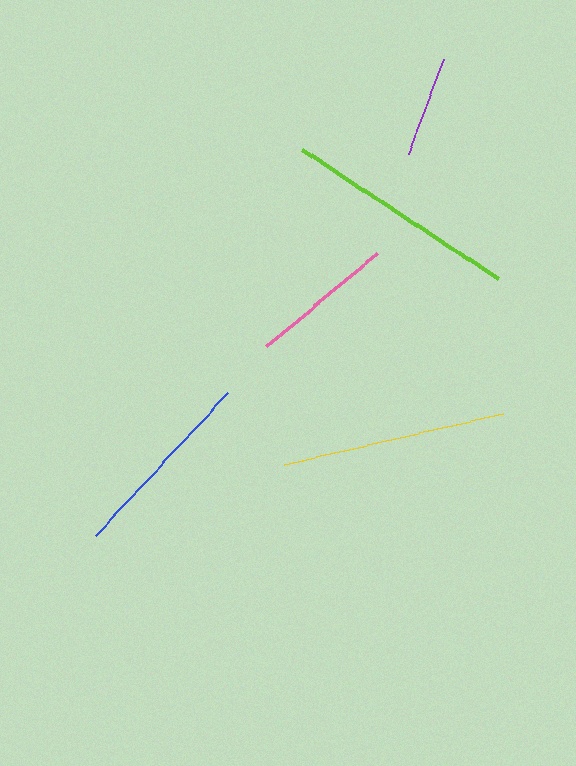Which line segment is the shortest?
The purple line is the shortest at approximately 101 pixels.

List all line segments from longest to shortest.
From longest to shortest: lime, yellow, blue, pink, purple.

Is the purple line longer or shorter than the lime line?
The lime line is longer than the purple line.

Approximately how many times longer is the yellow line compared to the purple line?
The yellow line is approximately 2.2 times the length of the purple line.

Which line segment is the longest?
The lime line is the longest at approximately 236 pixels.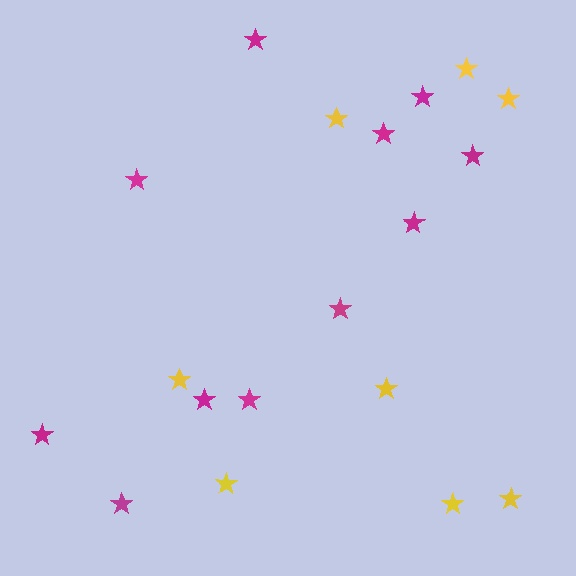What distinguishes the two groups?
There are 2 groups: one group of magenta stars (11) and one group of yellow stars (8).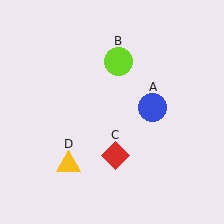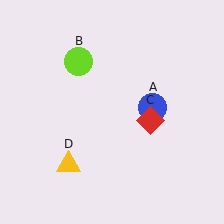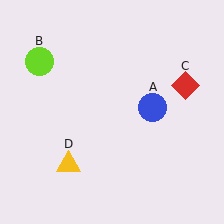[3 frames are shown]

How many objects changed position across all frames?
2 objects changed position: lime circle (object B), red diamond (object C).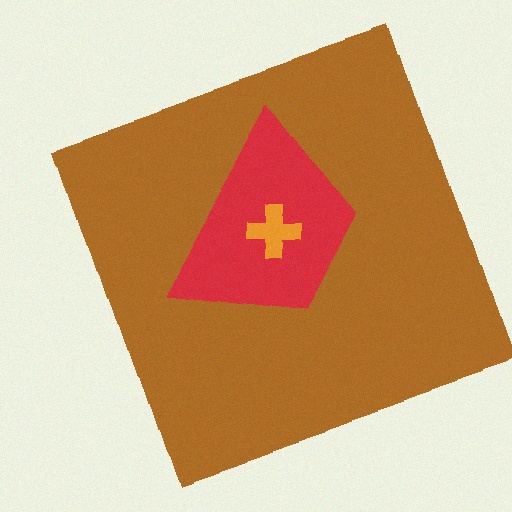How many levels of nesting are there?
3.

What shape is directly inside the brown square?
The red trapezoid.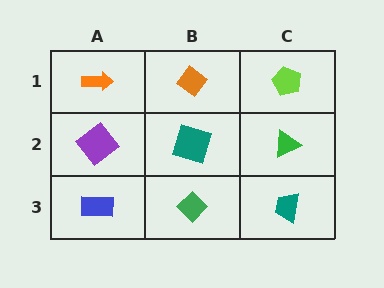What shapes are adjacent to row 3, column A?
A purple diamond (row 2, column A), a green diamond (row 3, column B).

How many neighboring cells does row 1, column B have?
3.